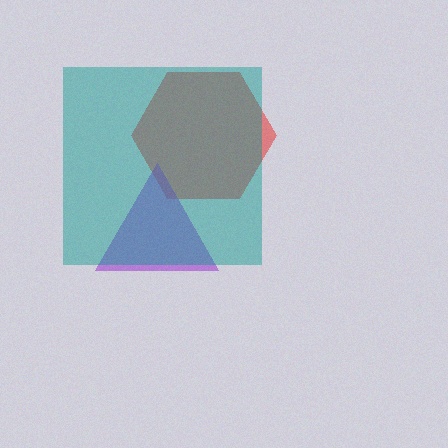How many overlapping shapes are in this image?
There are 3 overlapping shapes in the image.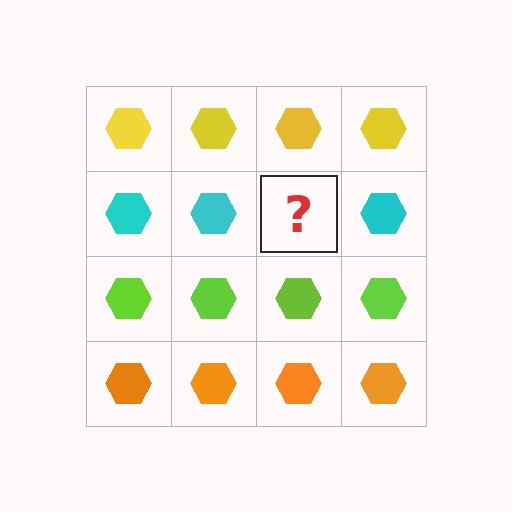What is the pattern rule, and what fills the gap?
The rule is that each row has a consistent color. The gap should be filled with a cyan hexagon.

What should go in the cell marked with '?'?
The missing cell should contain a cyan hexagon.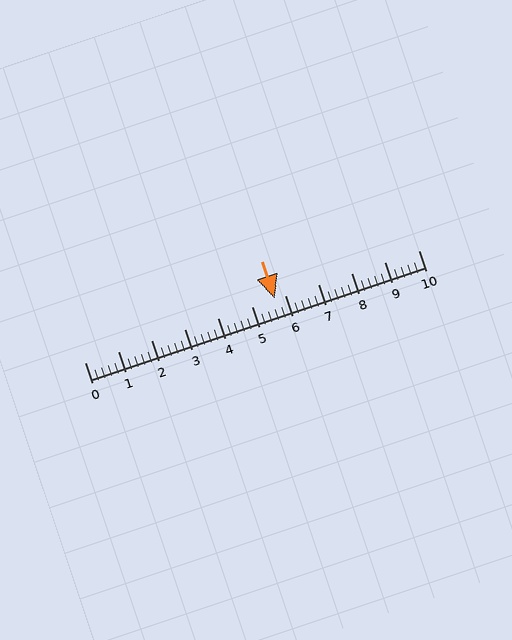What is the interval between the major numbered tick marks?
The major tick marks are spaced 1 units apart.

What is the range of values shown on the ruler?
The ruler shows values from 0 to 10.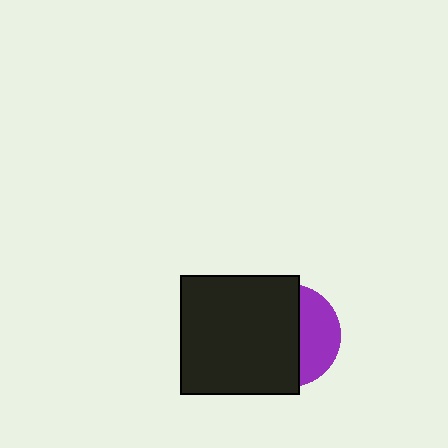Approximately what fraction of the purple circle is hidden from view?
Roughly 62% of the purple circle is hidden behind the black square.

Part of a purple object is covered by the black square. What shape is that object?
It is a circle.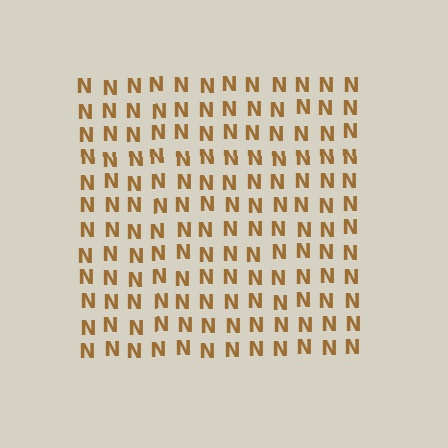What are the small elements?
The small elements are letter N's.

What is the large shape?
The large shape is a square.